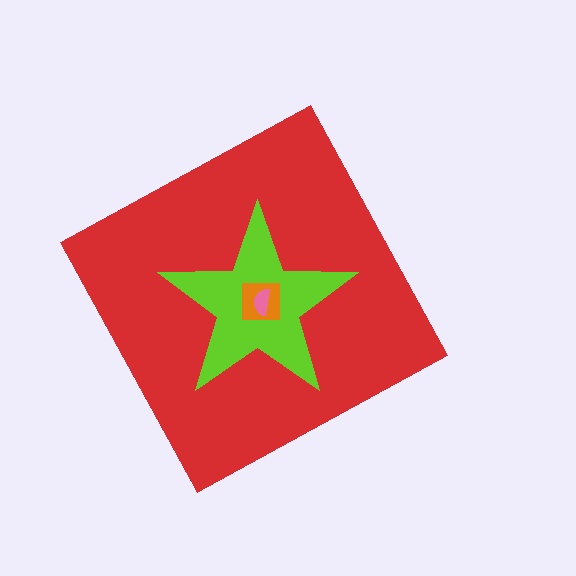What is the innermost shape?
The pink semicircle.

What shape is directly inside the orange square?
The pink semicircle.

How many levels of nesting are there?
4.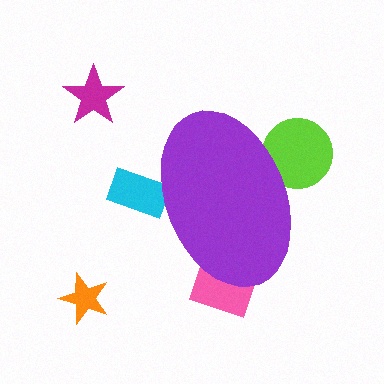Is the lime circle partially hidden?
Yes, the lime circle is partially hidden behind the purple ellipse.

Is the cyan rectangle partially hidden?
Yes, the cyan rectangle is partially hidden behind the purple ellipse.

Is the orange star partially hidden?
No, the orange star is fully visible.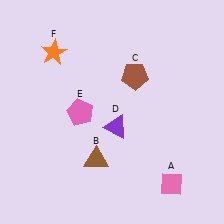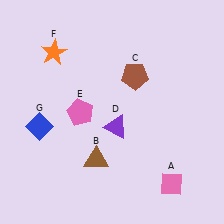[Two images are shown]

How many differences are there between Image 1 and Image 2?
There is 1 difference between the two images.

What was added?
A blue diamond (G) was added in Image 2.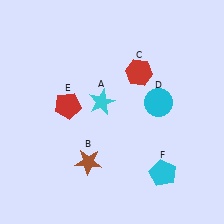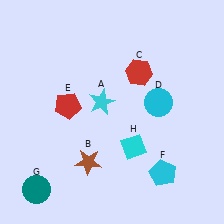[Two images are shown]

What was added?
A teal circle (G), a cyan diamond (H) were added in Image 2.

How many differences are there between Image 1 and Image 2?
There are 2 differences between the two images.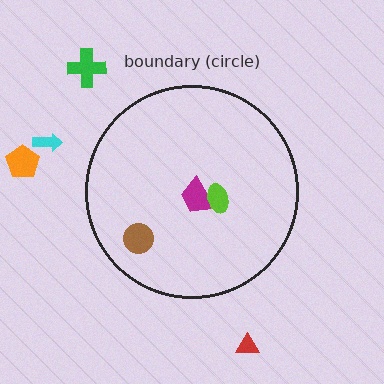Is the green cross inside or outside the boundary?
Outside.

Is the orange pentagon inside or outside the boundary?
Outside.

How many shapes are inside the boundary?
3 inside, 4 outside.